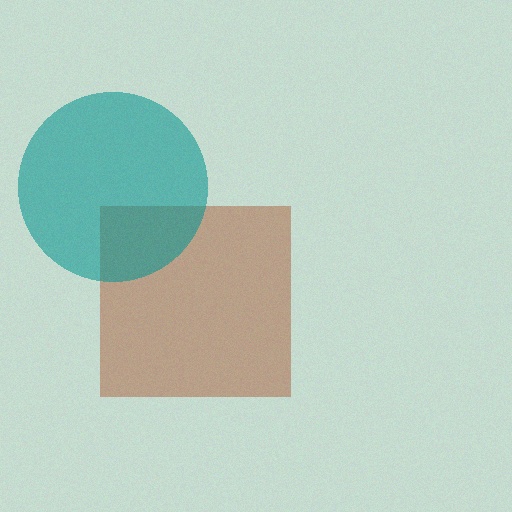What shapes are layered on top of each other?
The layered shapes are: a brown square, a teal circle.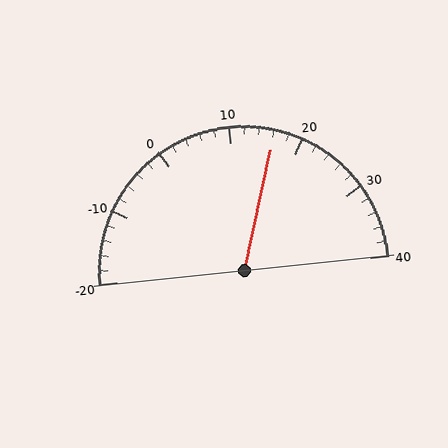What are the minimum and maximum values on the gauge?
The gauge ranges from -20 to 40.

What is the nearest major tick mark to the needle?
The nearest major tick mark is 20.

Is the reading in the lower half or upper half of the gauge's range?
The reading is in the upper half of the range (-20 to 40).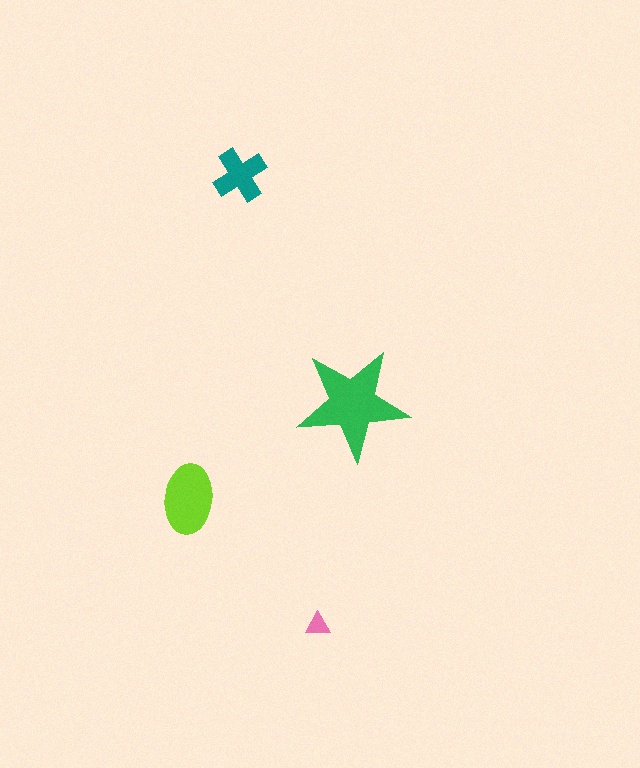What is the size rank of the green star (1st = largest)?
1st.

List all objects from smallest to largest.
The pink triangle, the teal cross, the lime ellipse, the green star.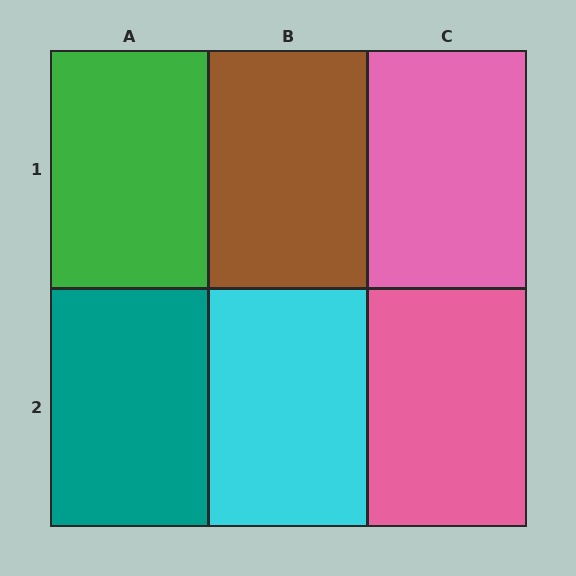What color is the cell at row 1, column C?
Pink.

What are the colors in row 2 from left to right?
Teal, cyan, pink.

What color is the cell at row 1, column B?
Brown.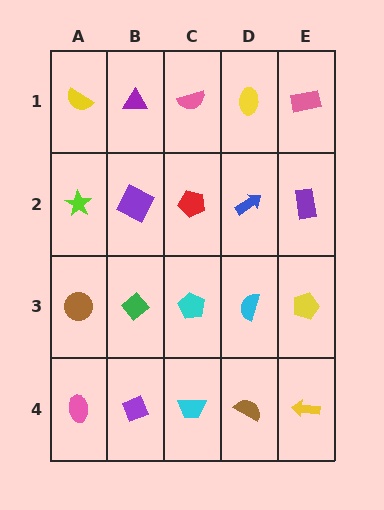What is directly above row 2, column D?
A yellow ellipse.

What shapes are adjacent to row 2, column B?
A purple triangle (row 1, column B), a green diamond (row 3, column B), a lime star (row 2, column A), a red pentagon (row 2, column C).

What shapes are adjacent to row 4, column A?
A brown circle (row 3, column A), a purple diamond (row 4, column B).